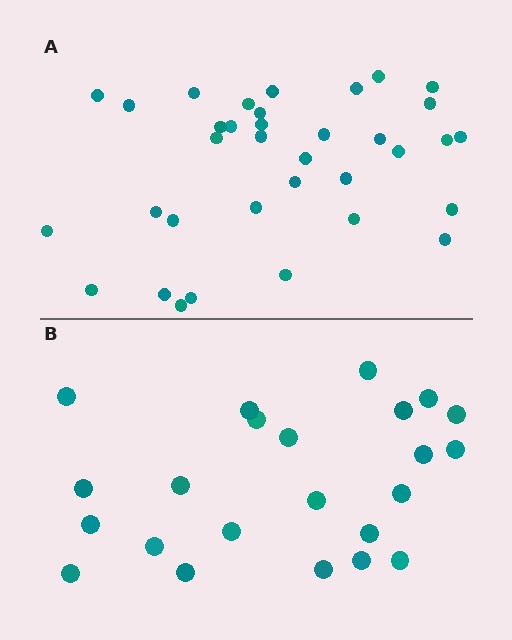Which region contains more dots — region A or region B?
Region A (the top region) has more dots.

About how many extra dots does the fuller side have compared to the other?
Region A has roughly 12 or so more dots than region B.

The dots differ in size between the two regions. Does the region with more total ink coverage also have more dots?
No. Region B has more total ink coverage because its dots are larger, but region A actually contains more individual dots. Total area can be misleading — the number of items is what matters here.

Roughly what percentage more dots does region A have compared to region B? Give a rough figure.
About 50% more.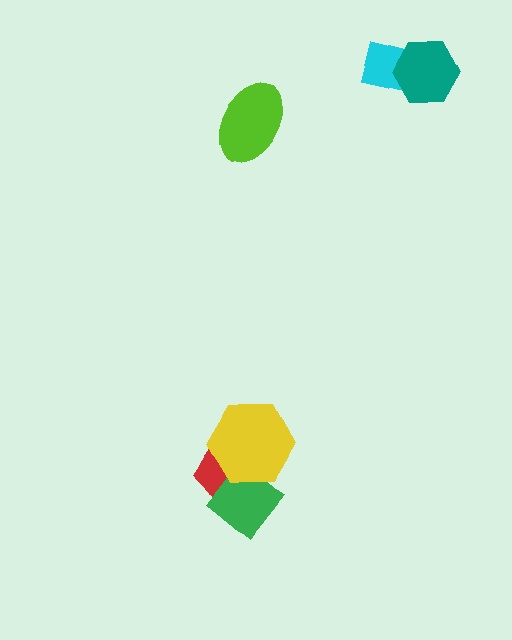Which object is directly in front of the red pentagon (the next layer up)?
The green diamond is directly in front of the red pentagon.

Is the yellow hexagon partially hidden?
No, no other shape covers it.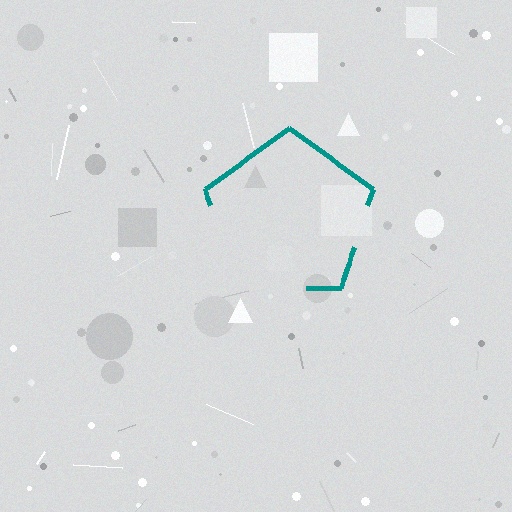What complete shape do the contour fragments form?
The contour fragments form a pentagon.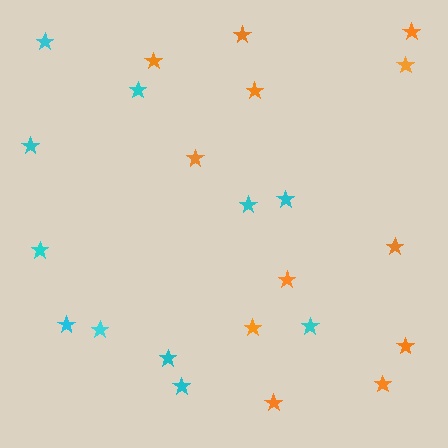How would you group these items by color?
There are 2 groups: one group of orange stars (12) and one group of cyan stars (11).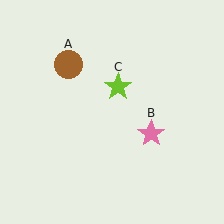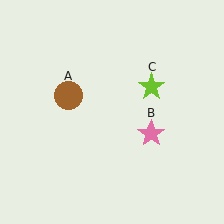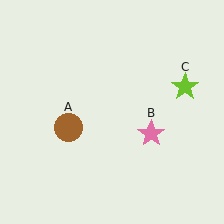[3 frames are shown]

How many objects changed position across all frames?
2 objects changed position: brown circle (object A), lime star (object C).